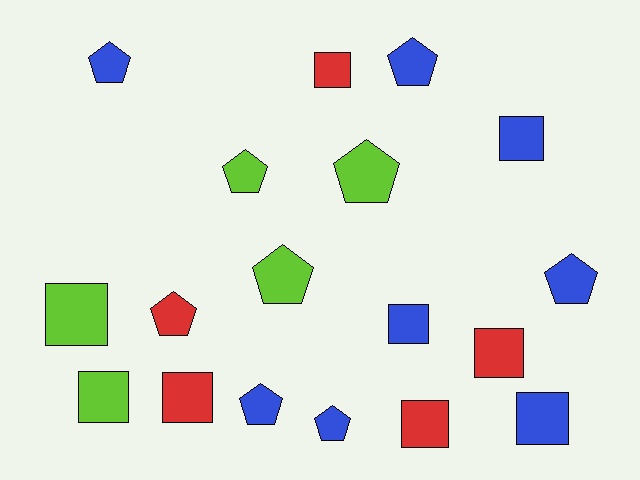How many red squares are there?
There are 4 red squares.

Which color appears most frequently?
Blue, with 8 objects.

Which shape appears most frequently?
Square, with 9 objects.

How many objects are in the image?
There are 18 objects.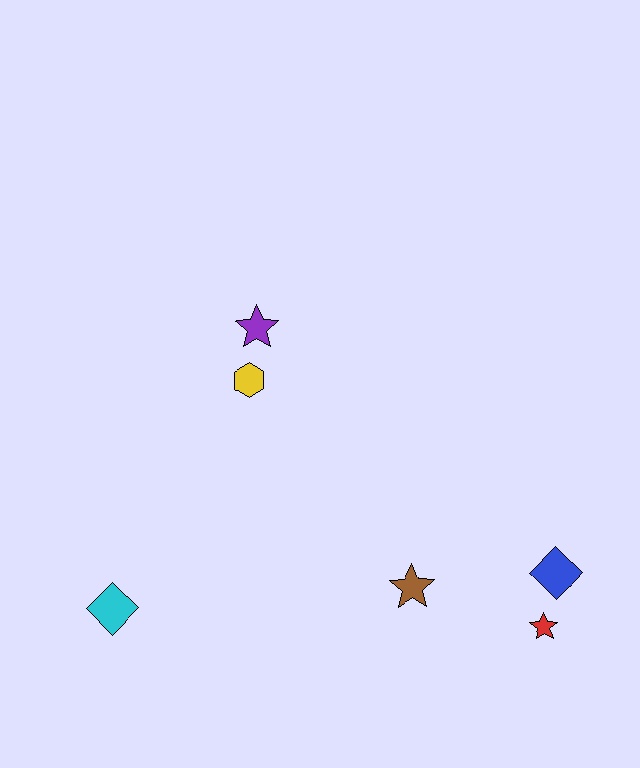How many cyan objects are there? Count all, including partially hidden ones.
There is 1 cyan object.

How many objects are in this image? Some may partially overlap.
There are 6 objects.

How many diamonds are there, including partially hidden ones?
There are 2 diamonds.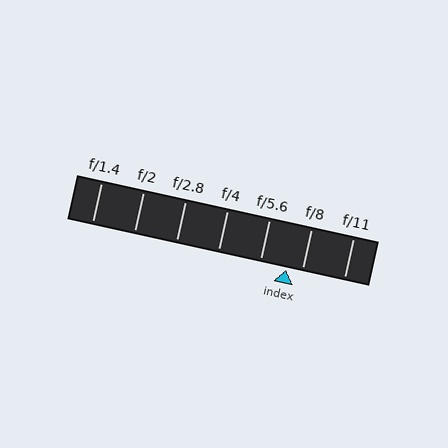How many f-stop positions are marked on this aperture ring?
There are 7 f-stop positions marked.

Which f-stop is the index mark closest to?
The index mark is closest to f/8.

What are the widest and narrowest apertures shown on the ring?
The widest aperture shown is f/1.4 and the narrowest is f/11.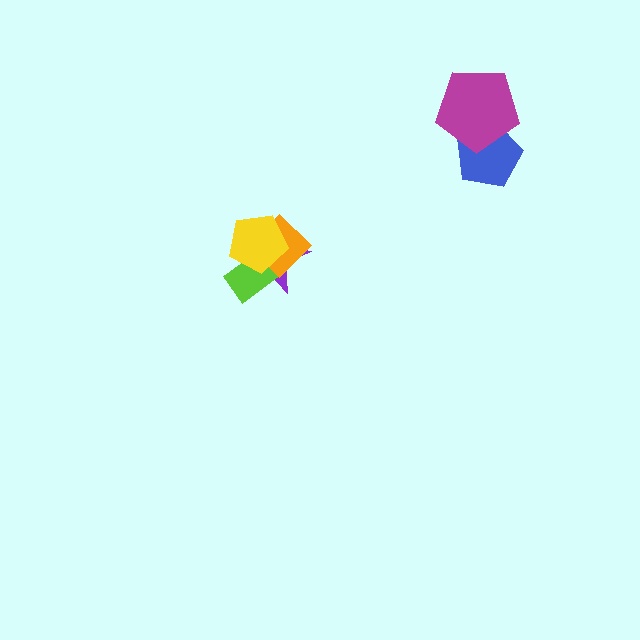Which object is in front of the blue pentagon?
The magenta pentagon is in front of the blue pentagon.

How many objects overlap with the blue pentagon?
1 object overlaps with the blue pentagon.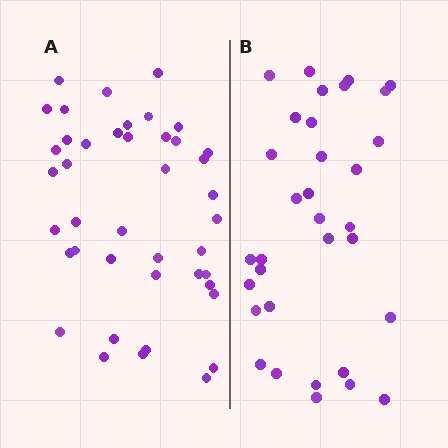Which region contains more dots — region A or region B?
Region A (the left region) has more dots.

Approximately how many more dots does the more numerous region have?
Region A has roughly 8 or so more dots than region B.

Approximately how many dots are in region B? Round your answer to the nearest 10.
About 30 dots. (The exact count is 33, which rounds to 30.)